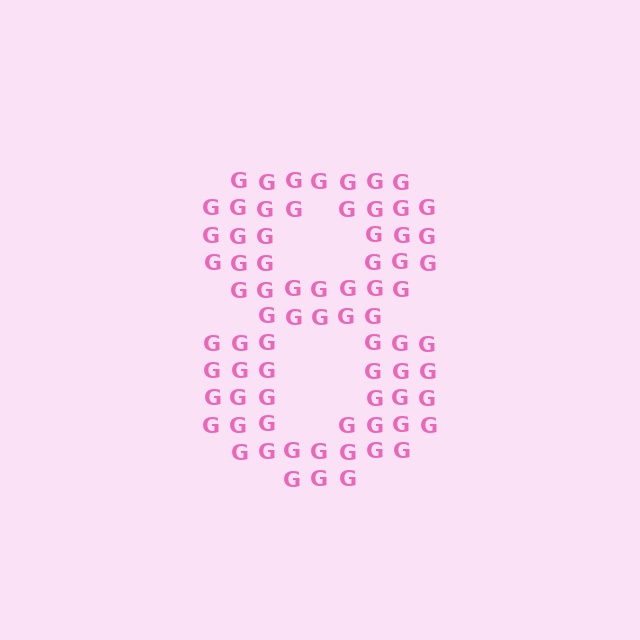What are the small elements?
The small elements are letter G's.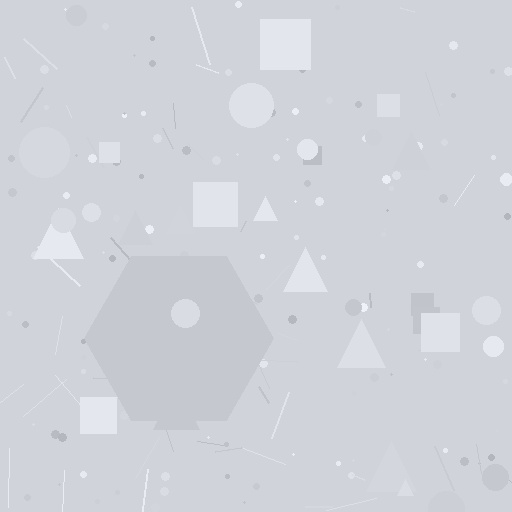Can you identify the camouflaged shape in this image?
The camouflaged shape is a hexagon.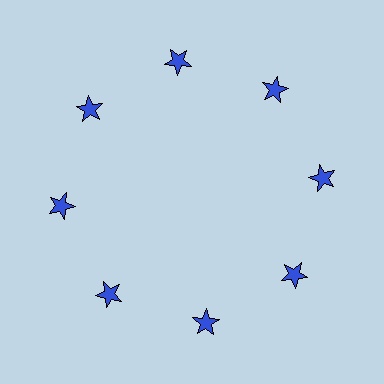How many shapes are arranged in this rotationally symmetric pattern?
There are 8 shapes, arranged in 8 groups of 1.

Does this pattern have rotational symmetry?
Yes, this pattern has 8-fold rotational symmetry. It looks the same after rotating 45 degrees around the center.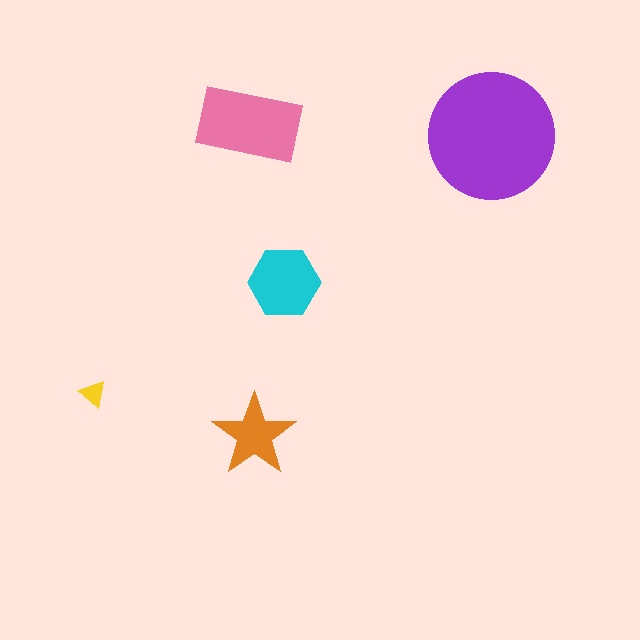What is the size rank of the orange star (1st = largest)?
4th.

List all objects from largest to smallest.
The purple circle, the pink rectangle, the cyan hexagon, the orange star, the yellow triangle.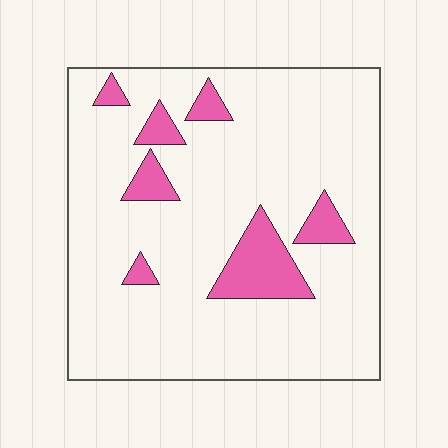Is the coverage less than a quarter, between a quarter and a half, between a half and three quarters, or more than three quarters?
Less than a quarter.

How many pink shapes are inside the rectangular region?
7.